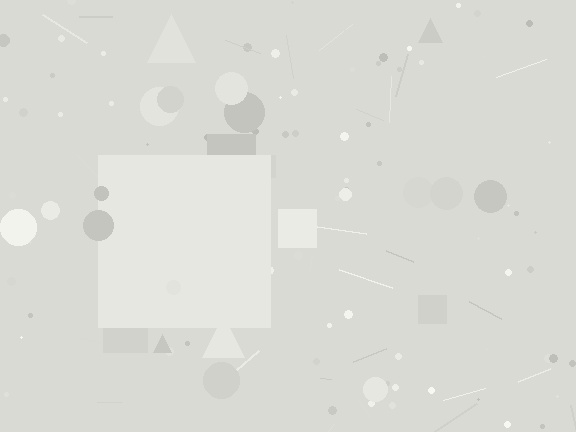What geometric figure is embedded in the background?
A square is embedded in the background.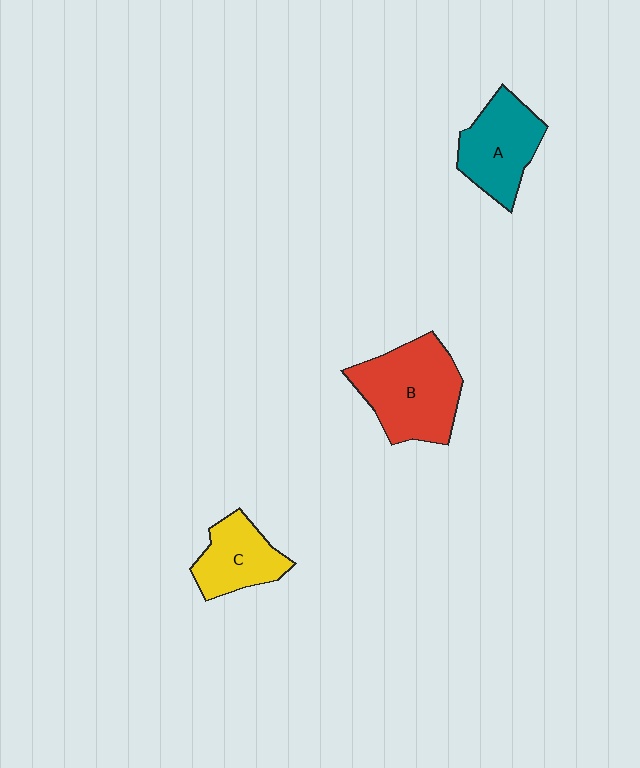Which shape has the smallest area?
Shape C (yellow).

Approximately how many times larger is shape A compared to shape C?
Approximately 1.2 times.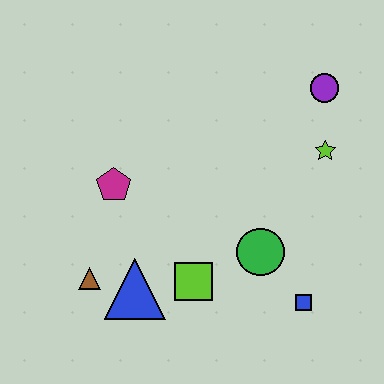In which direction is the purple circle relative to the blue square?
The purple circle is above the blue square.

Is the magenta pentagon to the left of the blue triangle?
Yes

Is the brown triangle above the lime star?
No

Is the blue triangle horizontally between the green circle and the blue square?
No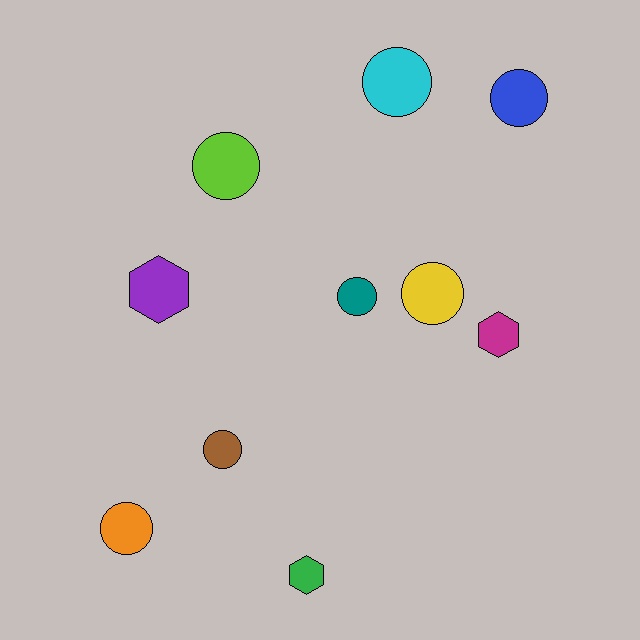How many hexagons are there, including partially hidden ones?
There are 3 hexagons.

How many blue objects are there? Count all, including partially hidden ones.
There is 1 blue object.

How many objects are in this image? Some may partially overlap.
There are 10 objects.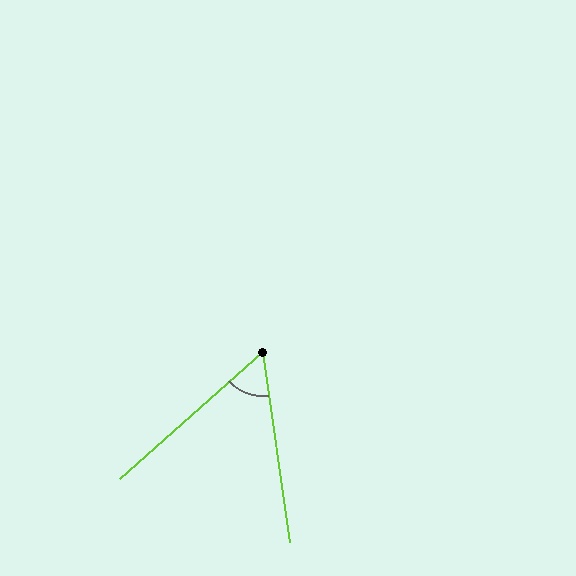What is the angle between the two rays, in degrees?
Approximately 56 degrees.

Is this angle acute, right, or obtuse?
It is acute.